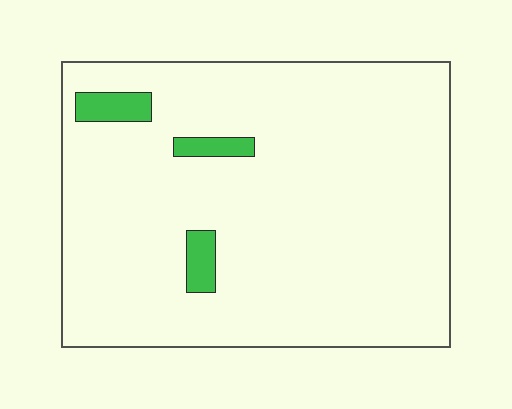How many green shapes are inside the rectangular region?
3.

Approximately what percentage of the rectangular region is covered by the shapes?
Approximately 5%.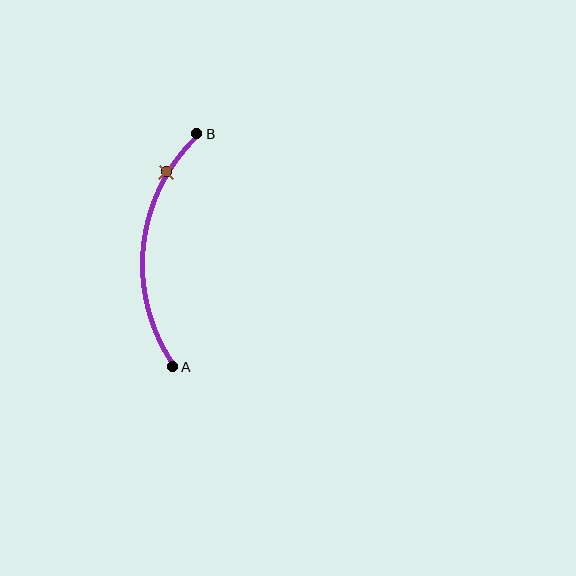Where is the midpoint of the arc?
The arc midpoint is the point on the curve farthest from the straight line joining A and B. It sits to the left of that line.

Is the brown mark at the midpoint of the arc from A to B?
No. The brown mark lies on the arc but is closer to endpoint B. The arc midpoint would be at the point on the curve equidistant along the arc from both A and B.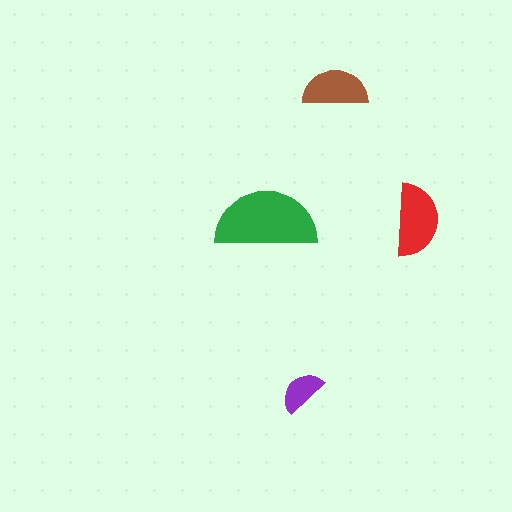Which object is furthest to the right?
The red semicircle is rightmost.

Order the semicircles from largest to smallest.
the green one, the red one, the brown one, the purple one.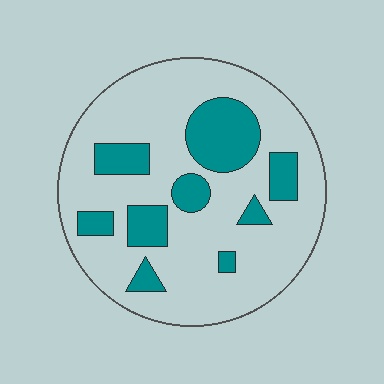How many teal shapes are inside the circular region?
9.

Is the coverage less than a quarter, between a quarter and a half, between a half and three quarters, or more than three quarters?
Less than a quarter.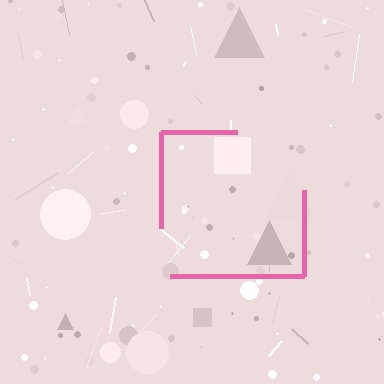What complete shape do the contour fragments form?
The contour fragments form a square.